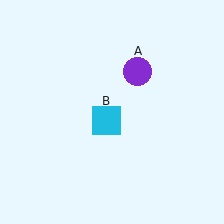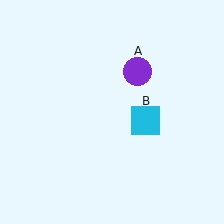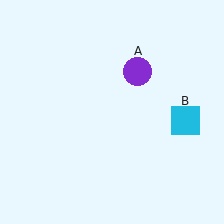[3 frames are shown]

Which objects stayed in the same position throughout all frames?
Purple circle (object A) remained stationary.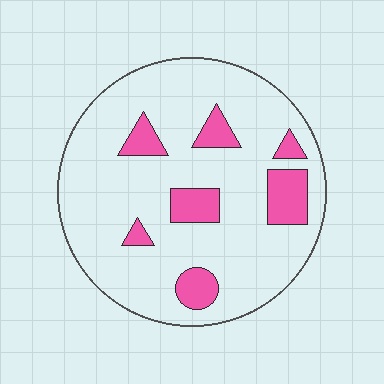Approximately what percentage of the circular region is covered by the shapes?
Approximately 15%.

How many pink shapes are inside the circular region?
7.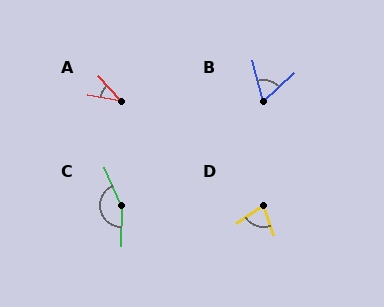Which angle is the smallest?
A, at approximately 36 degrees.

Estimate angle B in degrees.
Approximately 62 degrees.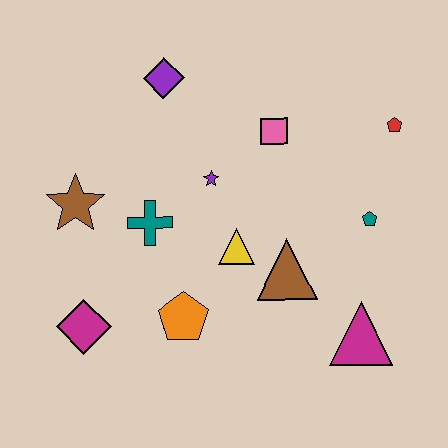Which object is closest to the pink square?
The purple star is closest to the pink square.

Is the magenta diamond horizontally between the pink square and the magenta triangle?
No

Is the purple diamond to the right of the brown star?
Yes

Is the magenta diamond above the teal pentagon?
No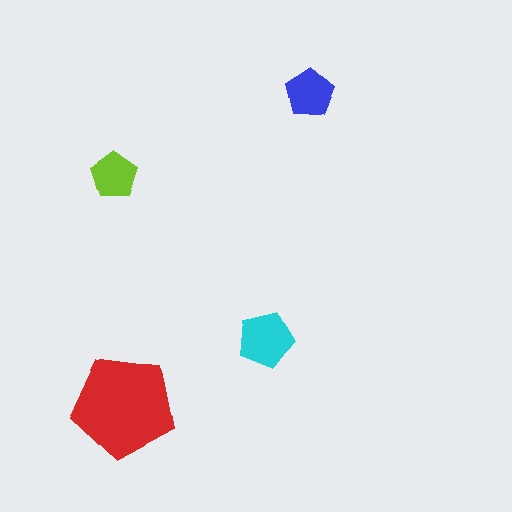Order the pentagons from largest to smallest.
the red one, the cyan one, the blue one, the lime one.